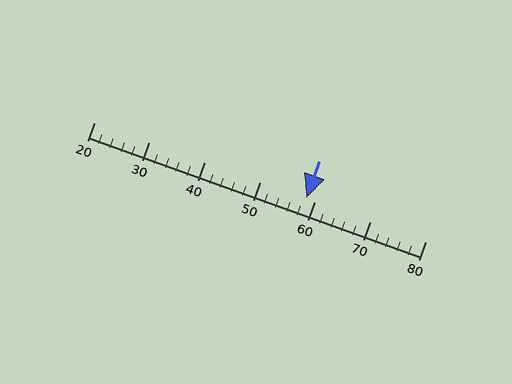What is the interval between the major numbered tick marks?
The major tick marks are spaced 10 units apart.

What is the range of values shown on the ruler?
The ruler shows values from 20 to 80.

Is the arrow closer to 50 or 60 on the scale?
The arrow is closer to 60.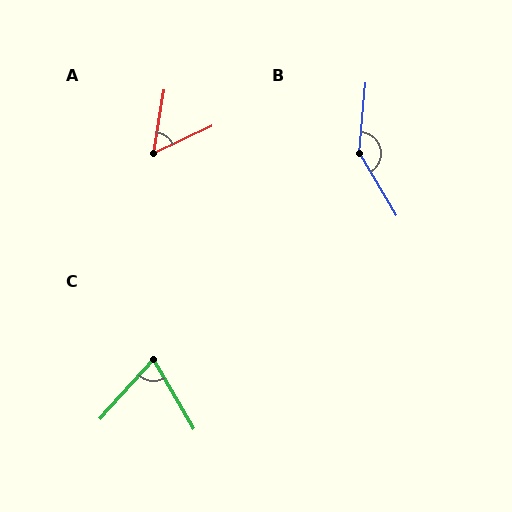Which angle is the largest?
B, at approximately 144 degrees.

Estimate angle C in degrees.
Approximately 72 degrees.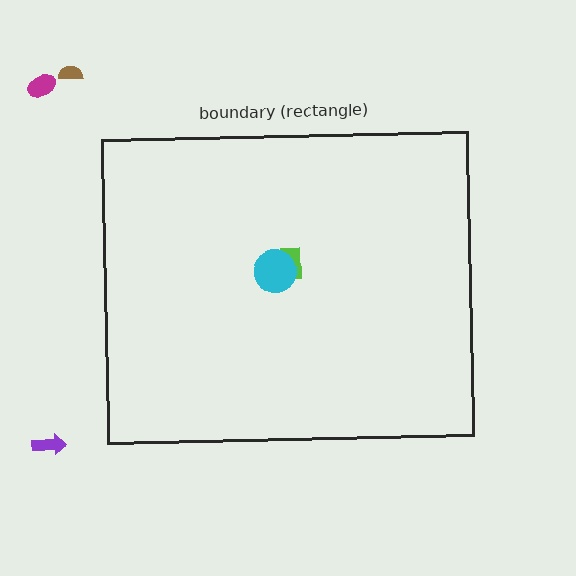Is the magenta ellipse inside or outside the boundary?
Outside.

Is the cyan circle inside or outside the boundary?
Inside.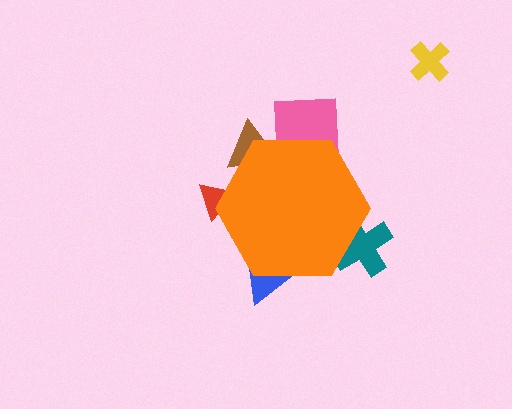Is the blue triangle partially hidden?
Yes, the blue triangle is partially hidden behind the orange hexagon.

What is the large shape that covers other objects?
An orange hexagon.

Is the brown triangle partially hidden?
Yes, the brown triangle is partially hidden behind the orange hexagon.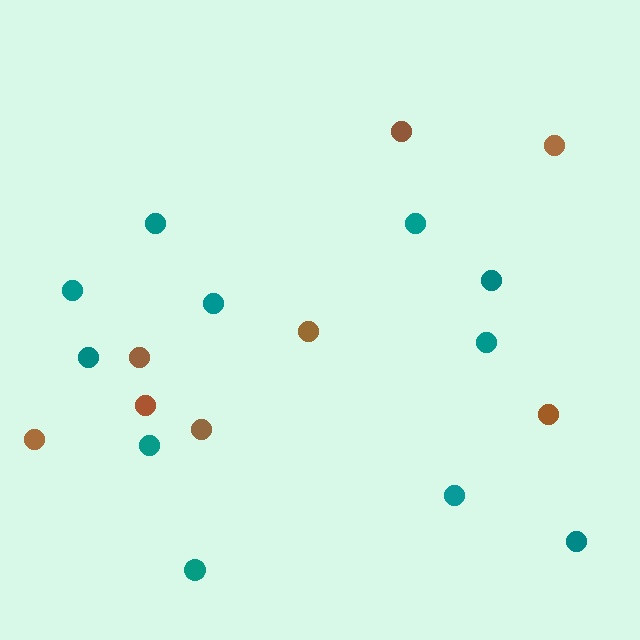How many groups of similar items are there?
There are 2 groups: one group of brown circles (8) and one group of teal circles (11).